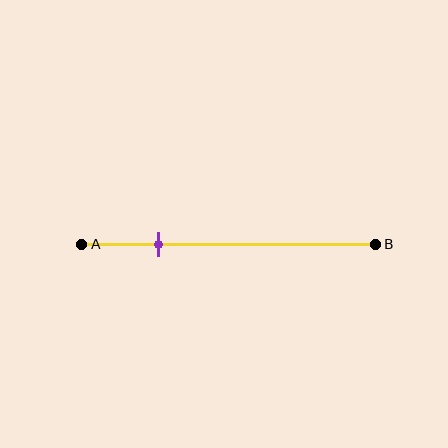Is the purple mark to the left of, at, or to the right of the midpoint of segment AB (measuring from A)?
The purple mark is to the left of the midpoint of segment AB.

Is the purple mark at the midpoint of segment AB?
No, the mark is at about 25% from A, not at the 50% midpoint.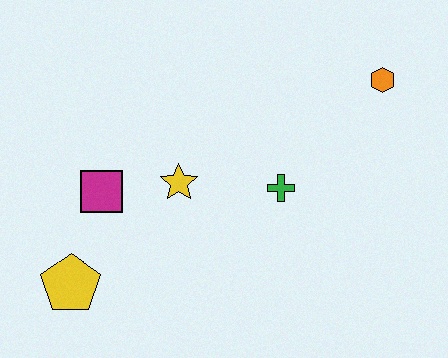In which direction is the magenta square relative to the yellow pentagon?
The magenta square is above the yellow pentagon.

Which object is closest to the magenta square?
The yellow star is closest to the magenta square.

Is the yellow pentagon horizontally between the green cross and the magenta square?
No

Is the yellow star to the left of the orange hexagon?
Yes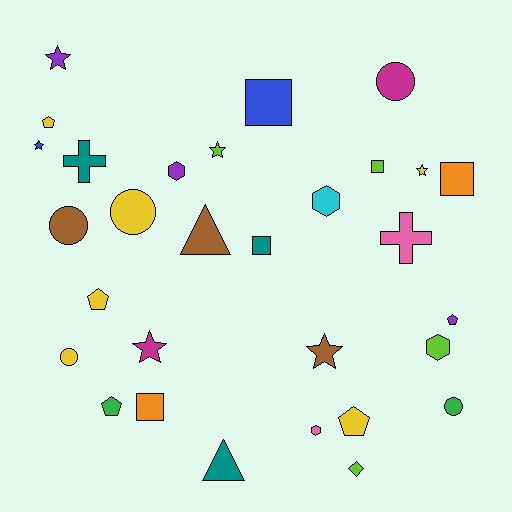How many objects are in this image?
There are 30 objects.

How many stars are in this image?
There are 6 stars.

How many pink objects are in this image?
There are 2 pink objects.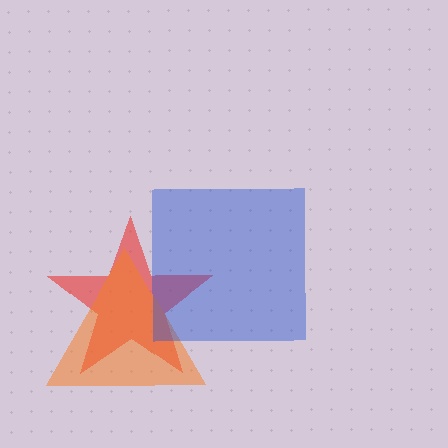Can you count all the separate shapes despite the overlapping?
Yes, there are 3 separate shapes.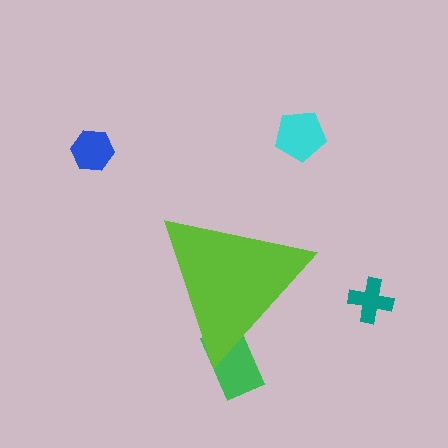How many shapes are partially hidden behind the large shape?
1 shape is partially hidden.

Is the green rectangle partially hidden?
Yes, the green rectangle is partially hidden behind the lime triangle.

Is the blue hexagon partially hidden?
No, the blue hexagon is fully visible.